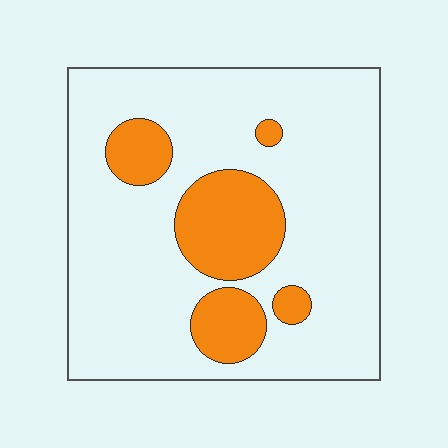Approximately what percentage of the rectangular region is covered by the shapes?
Approximately 20%.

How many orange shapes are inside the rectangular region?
5.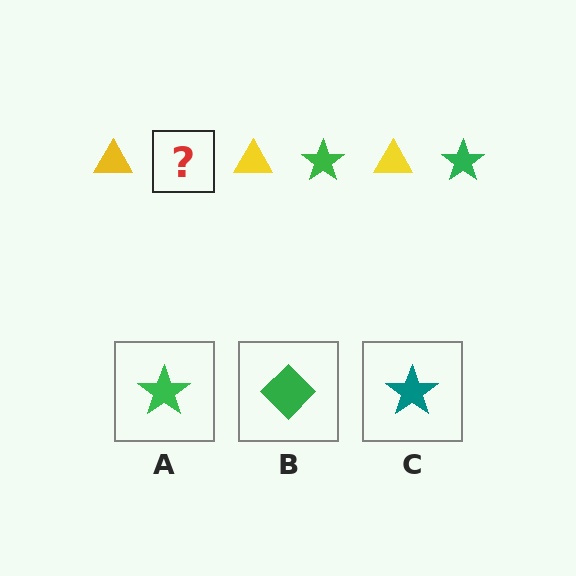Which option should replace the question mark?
Option A.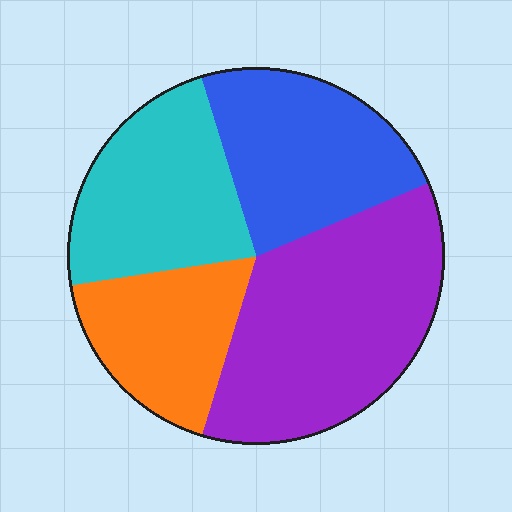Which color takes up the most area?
Purple, at roughly 35%.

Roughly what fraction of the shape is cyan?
Cyan covers 23% of the shape.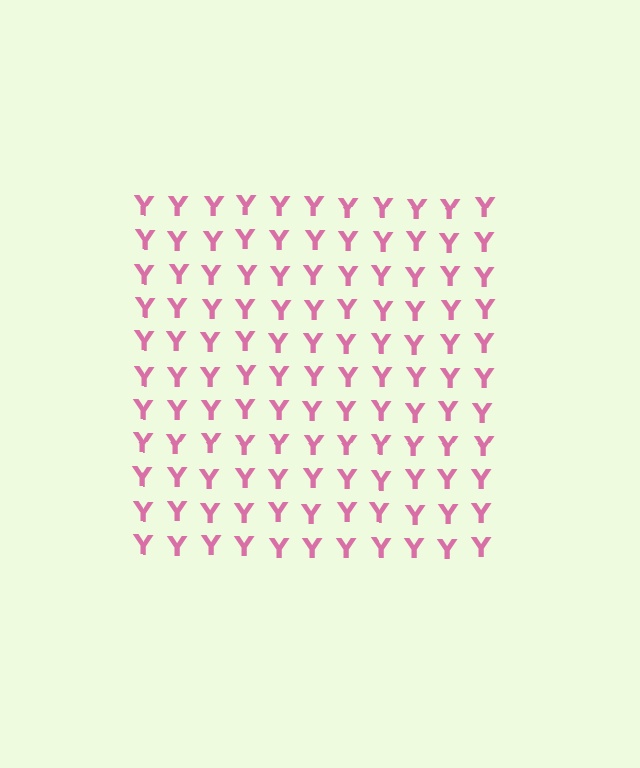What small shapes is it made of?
It is made of small letter Y's.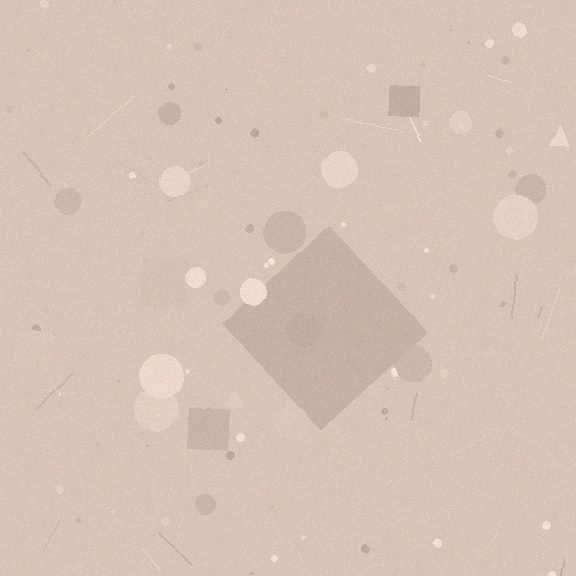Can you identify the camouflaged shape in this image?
The camouflaged shape is a diamond.